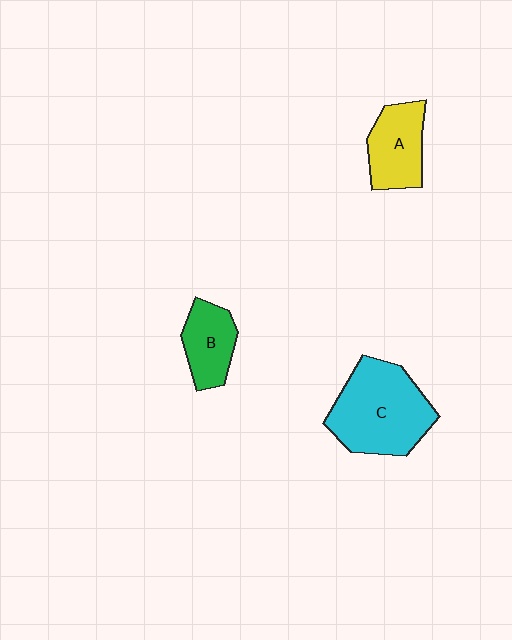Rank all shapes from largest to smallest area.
From largest to smallest: C (cyan), A (yellow), B (green).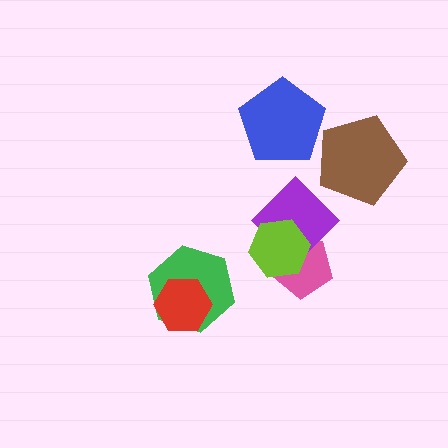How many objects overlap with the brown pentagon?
0 objects overlap with the brown pentagon.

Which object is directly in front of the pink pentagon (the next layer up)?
The purple diamond is directly in front of the pink pentagon.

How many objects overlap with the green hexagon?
1 object overlaps with the green hexagon.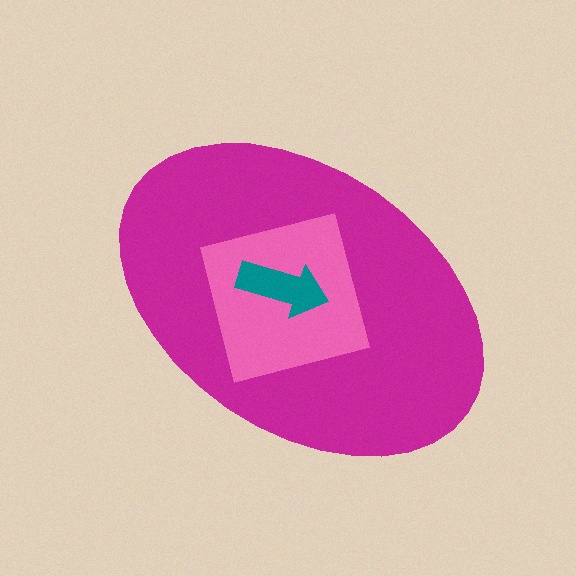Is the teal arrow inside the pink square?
Yes.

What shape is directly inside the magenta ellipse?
The pink square.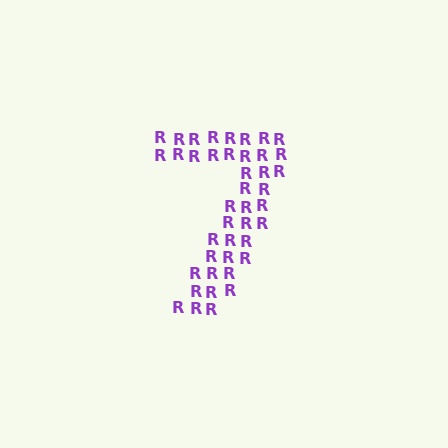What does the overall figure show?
The overall figure shows the digit 7.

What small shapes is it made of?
It is made of small letter R's.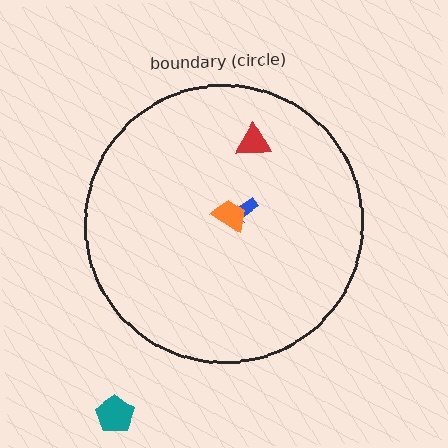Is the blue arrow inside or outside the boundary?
Inside.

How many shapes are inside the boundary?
3 inside, 1 outside.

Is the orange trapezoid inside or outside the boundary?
Inside.